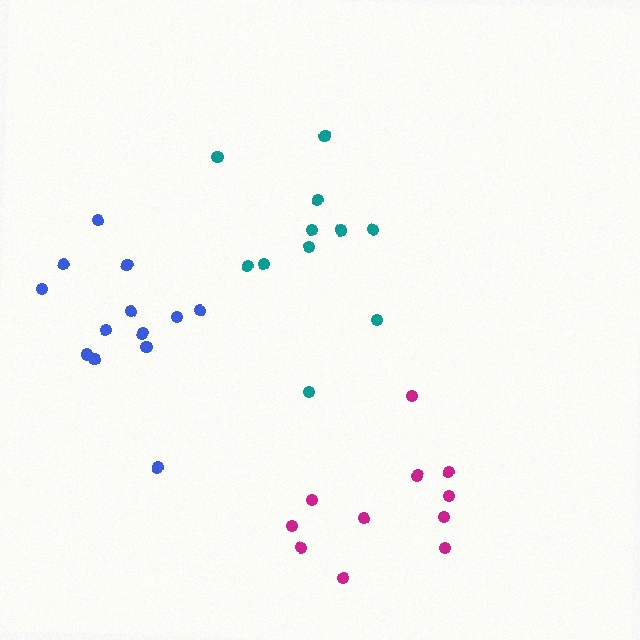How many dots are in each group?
Group 1: 11 dots, Group 2: 11 dots, Group 3: 13 dots (35 total).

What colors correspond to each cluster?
The clusters are colored: teal, magenta, blue.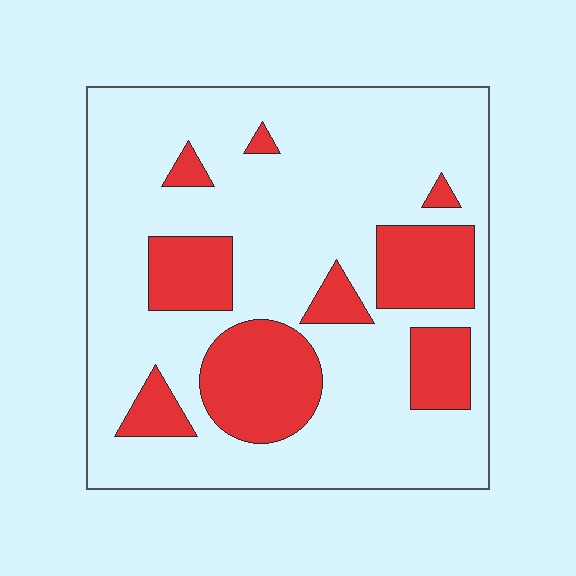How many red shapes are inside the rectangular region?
9.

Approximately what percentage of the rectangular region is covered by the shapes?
Approximately 25%.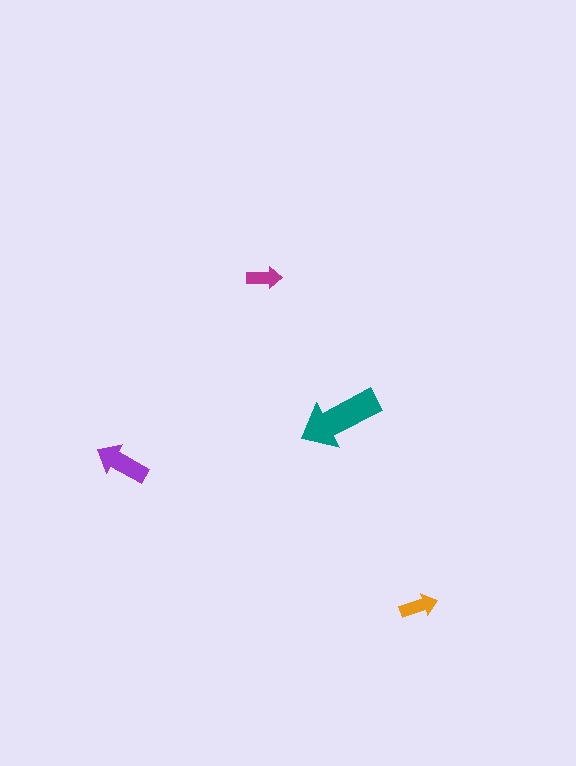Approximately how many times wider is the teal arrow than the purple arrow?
About 1.5 times wider.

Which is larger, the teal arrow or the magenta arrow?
The teal one.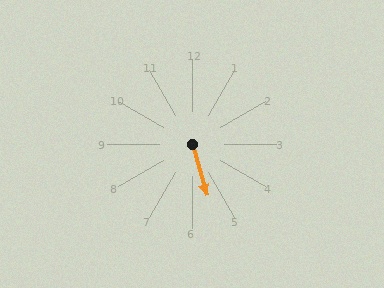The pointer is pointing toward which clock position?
Roughly 5 o'clock.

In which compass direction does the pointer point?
South.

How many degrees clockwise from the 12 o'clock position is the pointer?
Approximately 164 degrees.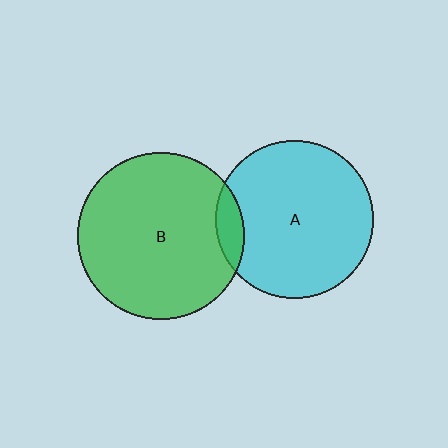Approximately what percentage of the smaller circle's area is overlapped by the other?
Approximately 10%.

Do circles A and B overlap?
Yes.